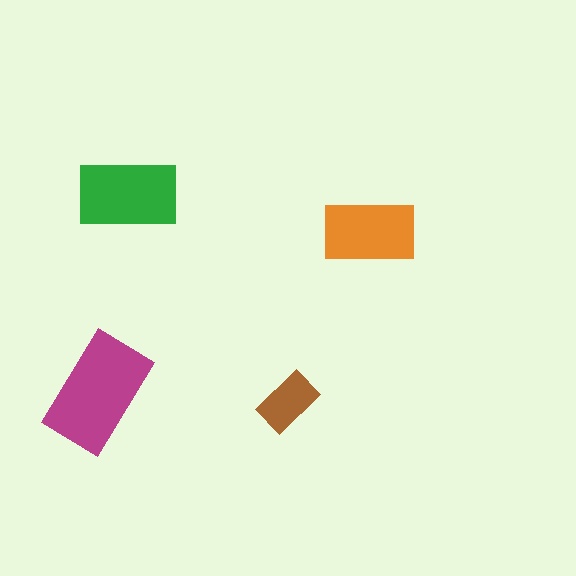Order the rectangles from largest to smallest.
the magenta one, the green one, the orange one, the brown one.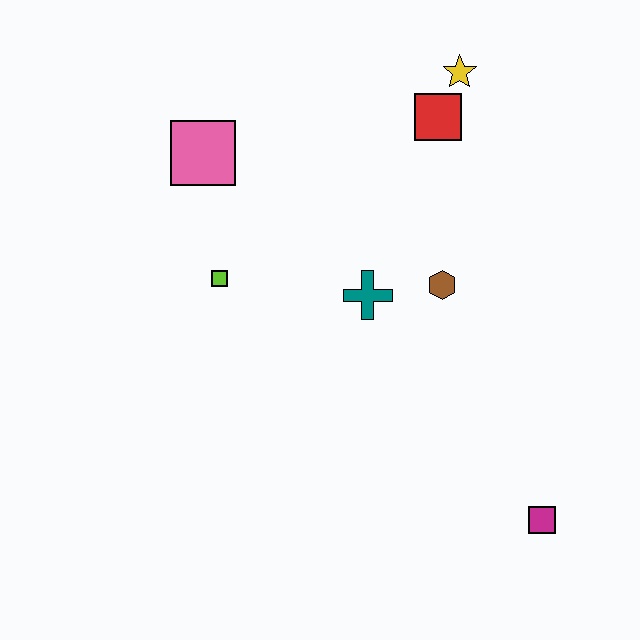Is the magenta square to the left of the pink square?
No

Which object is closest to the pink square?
The lime square is closest to the pink square.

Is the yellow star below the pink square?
No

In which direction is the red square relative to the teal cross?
The red square is above the teal cross.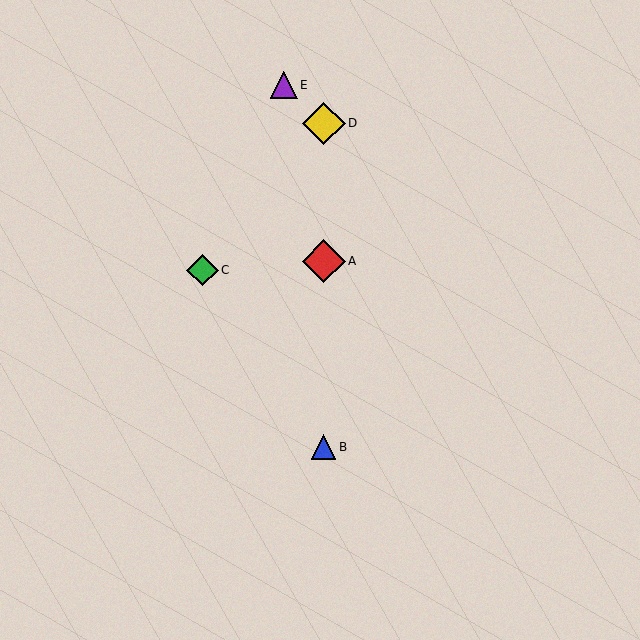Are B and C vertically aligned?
No, B is at x≈324 and C is at x≈203.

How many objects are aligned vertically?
3 objects (A, B, D) are aligned vertically.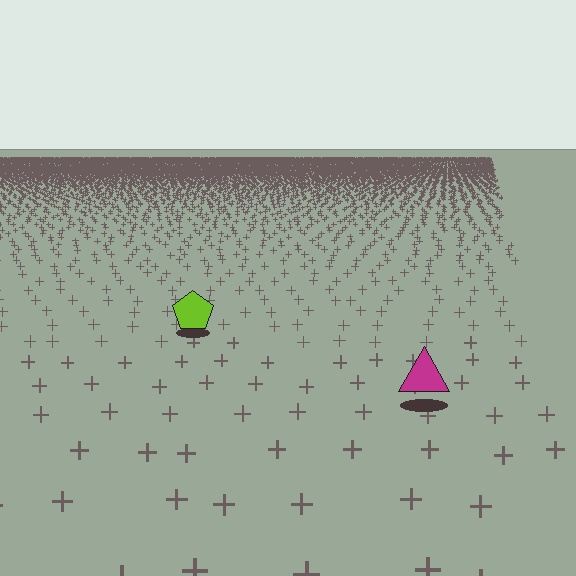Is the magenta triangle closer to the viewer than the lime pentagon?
Yes. The magenta triangle is closer — you can tell from the texture gradient: the ground texture is coarser near it.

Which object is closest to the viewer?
The magenta triangle is closest. The texture marks near it are larger and more spread out.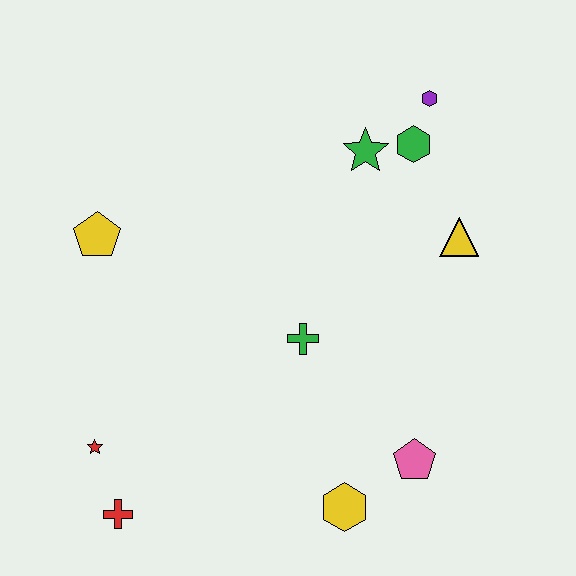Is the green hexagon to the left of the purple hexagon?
Yes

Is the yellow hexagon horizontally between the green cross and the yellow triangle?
Yes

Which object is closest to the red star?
The red cross is closest to the red star.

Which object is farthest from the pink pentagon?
The yellow pentagon is farthest from the pink pentagon.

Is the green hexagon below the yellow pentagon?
No